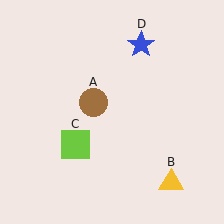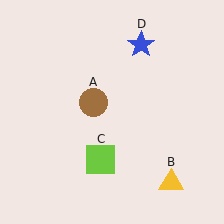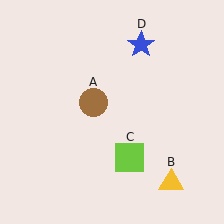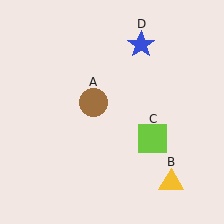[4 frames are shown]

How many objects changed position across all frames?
1 object changed position: lime square (object C).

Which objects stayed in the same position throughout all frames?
Brown circle (object A) and yellow triangle (object B) and blue star (object D) remained stationary.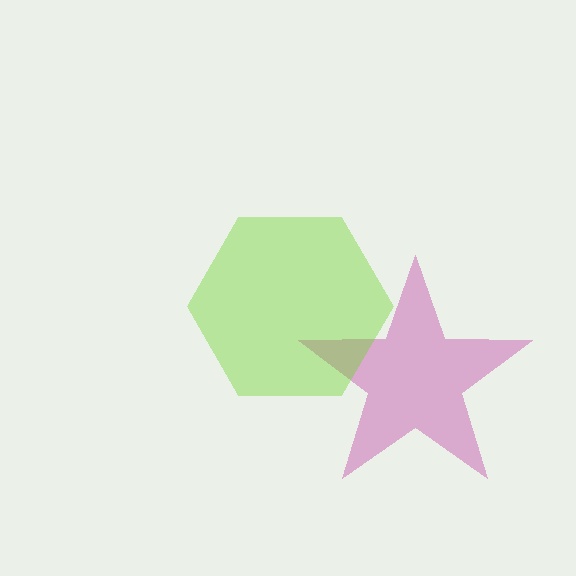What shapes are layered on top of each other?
The layered shapes are: a magenta star, a lime hexagon.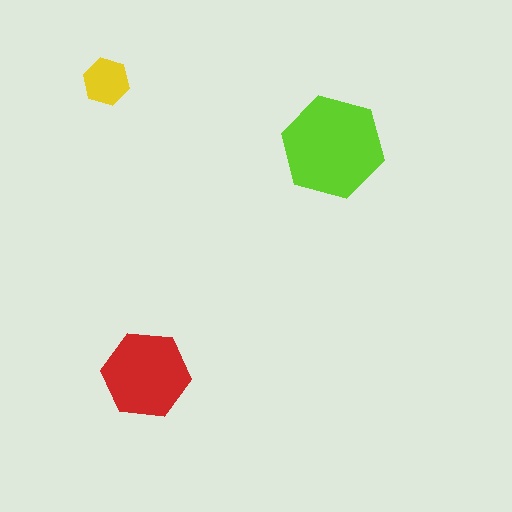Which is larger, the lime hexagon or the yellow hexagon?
The lime one.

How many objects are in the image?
There are 3 objects in the image.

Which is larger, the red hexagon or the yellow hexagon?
The red one.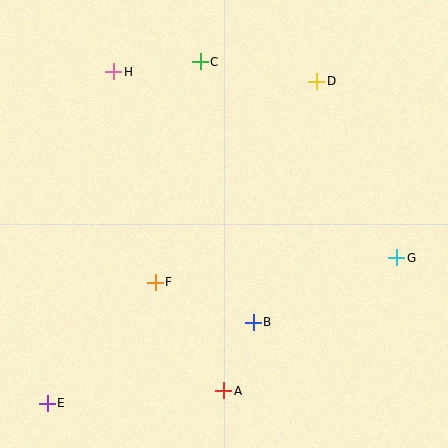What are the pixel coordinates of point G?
Point G is at (397, 258).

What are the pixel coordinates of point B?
Point B is at (253, 322).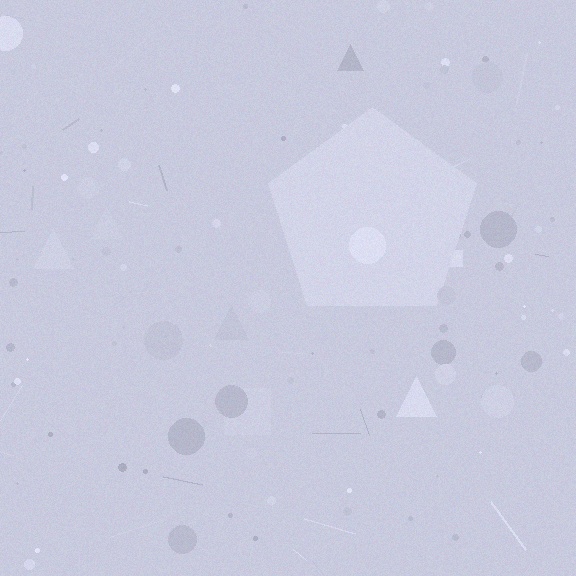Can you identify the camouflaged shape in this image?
The camouflaged shape is a pentagon.